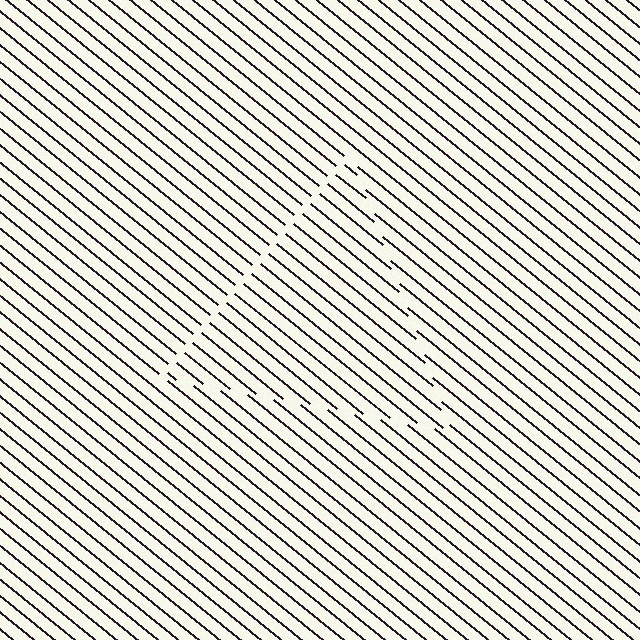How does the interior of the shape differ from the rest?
The interior of the shape contains the same grating, shifted by half a period — the contour is defined by the phase discontinuity where line-ends from the inner and outer gratings abut.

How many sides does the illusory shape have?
3 sides — the line-ends trace a triangle.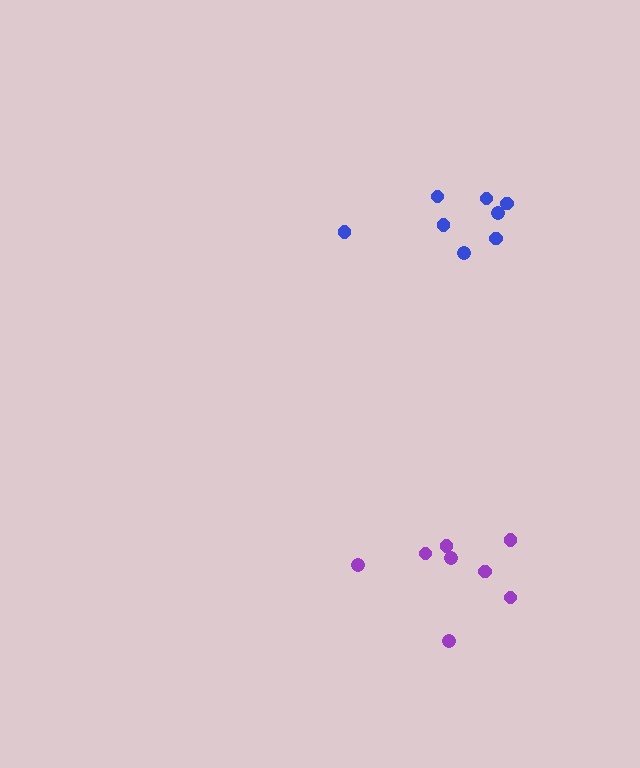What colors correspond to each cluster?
The clusters are colored: blue, purple.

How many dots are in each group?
Group 1: 8 dots, Group 2: 8 dots (16 total).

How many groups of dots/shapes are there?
There are 2 groups.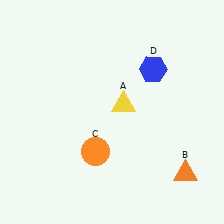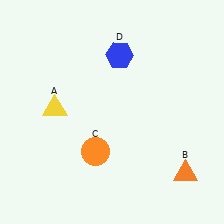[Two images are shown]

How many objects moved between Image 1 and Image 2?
2 objects moved between the two images.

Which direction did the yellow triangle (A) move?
The yellow triangle (A) moved left.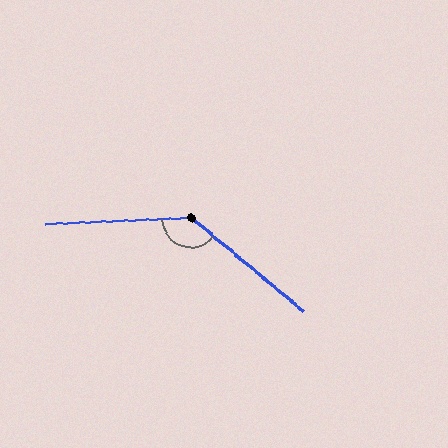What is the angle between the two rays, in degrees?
Approximately 138 degrees.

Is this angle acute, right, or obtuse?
It is obtuse.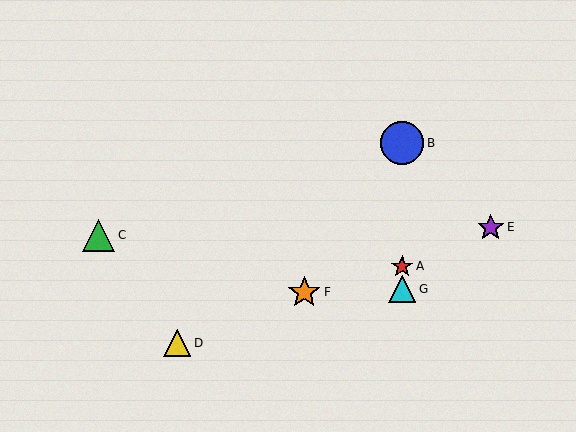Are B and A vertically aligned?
Yes, both are at x≈402.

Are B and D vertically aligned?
No, B is at x≈402 and D is at x≈177.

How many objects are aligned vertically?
3 objects (A, B, G) are aligned vertically.